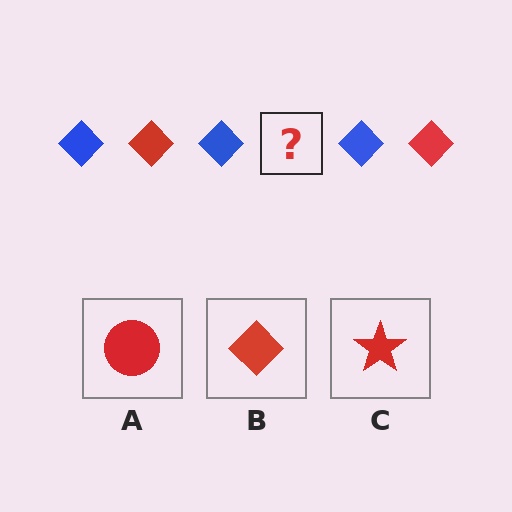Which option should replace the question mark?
Option B.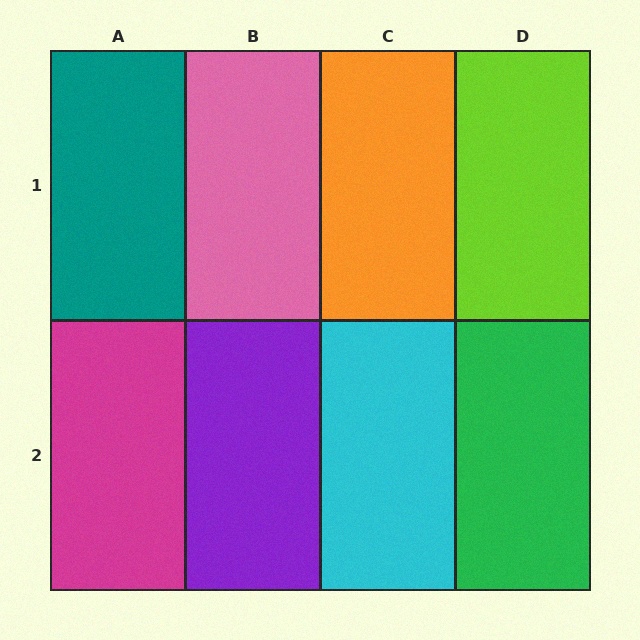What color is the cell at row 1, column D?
Lime.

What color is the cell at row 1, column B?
Pink.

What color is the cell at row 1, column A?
Teal.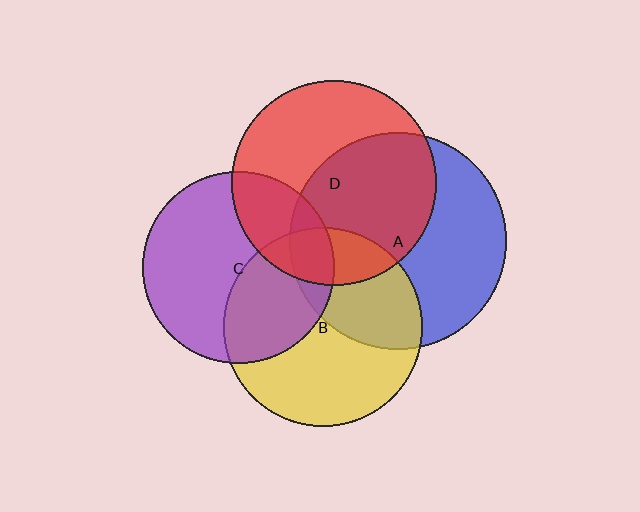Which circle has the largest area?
Circle A (blue).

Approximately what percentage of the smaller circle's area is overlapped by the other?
Approximately 25%.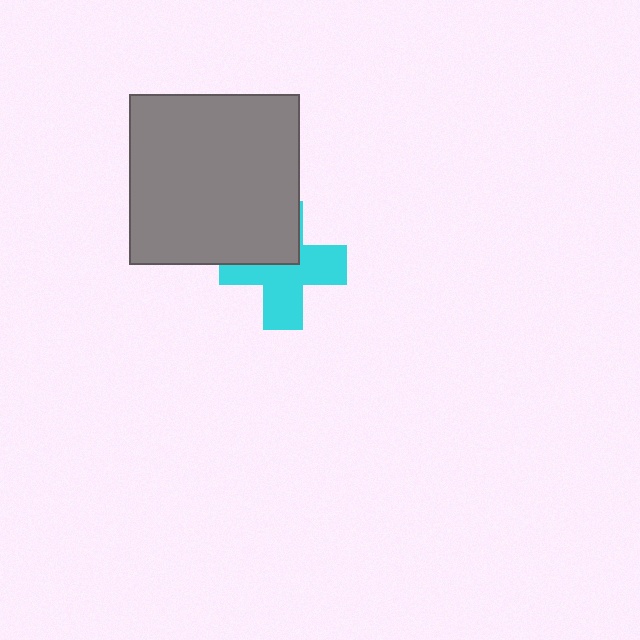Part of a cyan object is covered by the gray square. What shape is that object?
It is a cross.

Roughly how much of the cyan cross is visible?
About half of it is visible (roughly 63%).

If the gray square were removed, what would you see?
You would see the complete cyan cross.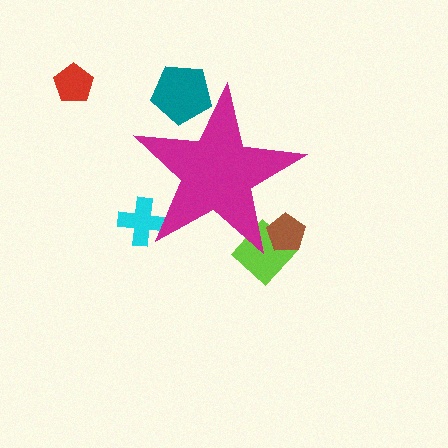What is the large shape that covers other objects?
A magenta star.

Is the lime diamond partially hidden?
Yes, the lime diamond is partially hidden behind the magenta star.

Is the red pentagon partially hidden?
No, the red pentagon is fully visible.